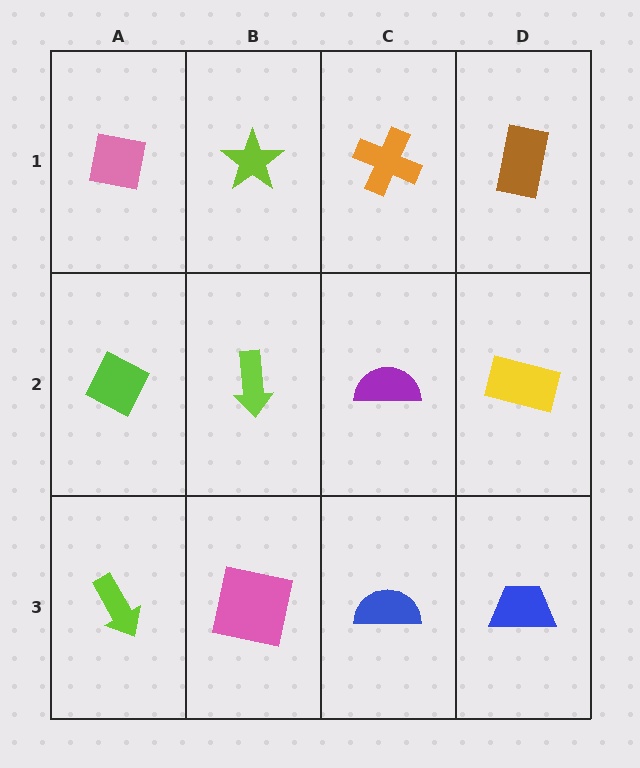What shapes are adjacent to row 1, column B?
A lime arrow (row 2, column B), a pink square (row 1, column A), an orange cross (row 1, column C).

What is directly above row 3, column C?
A purple semicircle.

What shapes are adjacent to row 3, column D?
A yellow rectangle (row 2, column D), a blue semicircle (row 3, column C).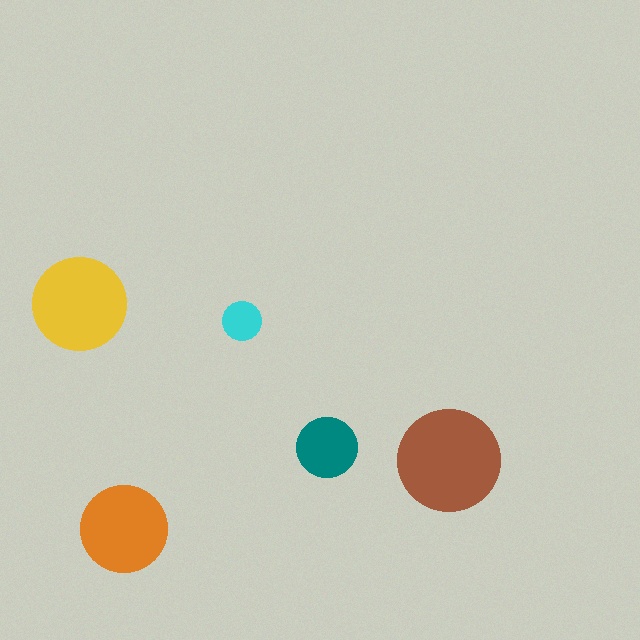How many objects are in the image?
There are 5 objects in the image.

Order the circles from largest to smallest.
the brown one, the yellow one, the orange one, the teal one, the cyan one.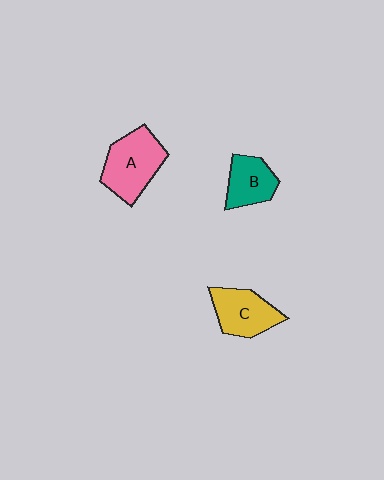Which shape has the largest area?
Shape A (pink).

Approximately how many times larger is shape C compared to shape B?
Approximately 1.2 times.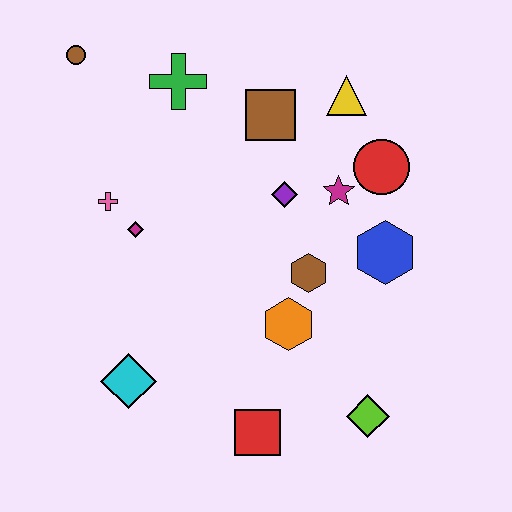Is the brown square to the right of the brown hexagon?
No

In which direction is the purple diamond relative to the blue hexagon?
The purple diamond is to the left of the blue hexagon.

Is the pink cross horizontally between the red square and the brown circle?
Yes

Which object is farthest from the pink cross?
The lime diamond is farthest from the pink cross.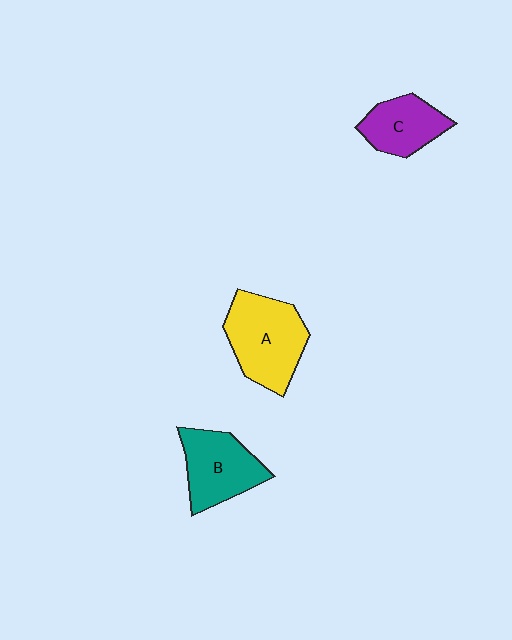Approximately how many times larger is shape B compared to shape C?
Approximately 1.2 times.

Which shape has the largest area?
Shape A (yellow).